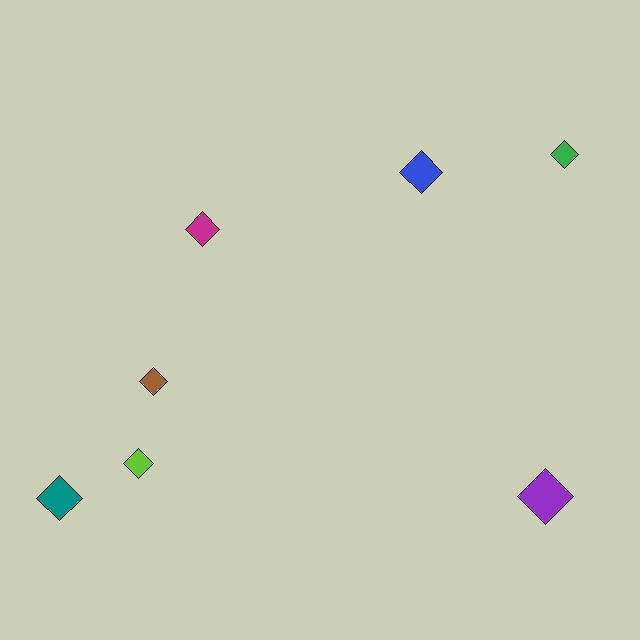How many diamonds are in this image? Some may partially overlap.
There are 7 diamonds.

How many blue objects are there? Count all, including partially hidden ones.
There is 1 blue object.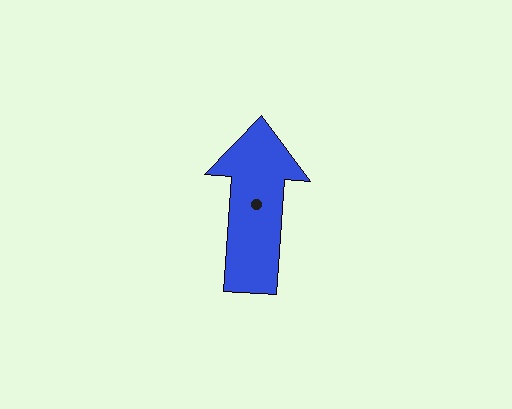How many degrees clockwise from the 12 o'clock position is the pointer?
Approximately 4 degrees.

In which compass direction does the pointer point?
North.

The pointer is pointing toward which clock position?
Roughly 12 o'clock.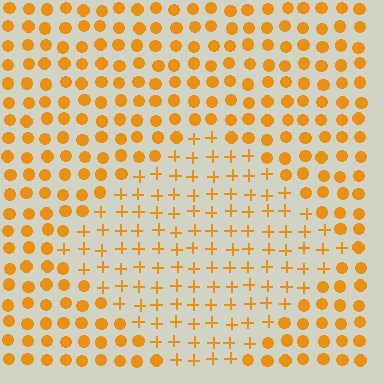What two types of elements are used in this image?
The image uses plus signs inside the diamond region and circles outside it.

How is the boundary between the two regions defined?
The boundary is defined by a change in element shape: plus signs inside vs. circles outside. All elements share the same color and spacing.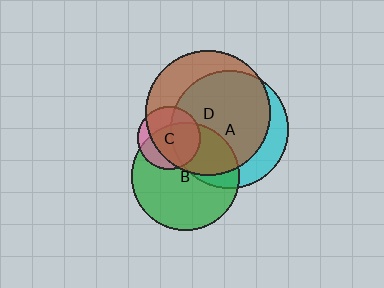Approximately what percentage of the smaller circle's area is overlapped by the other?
Approximately 40%.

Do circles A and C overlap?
Yes.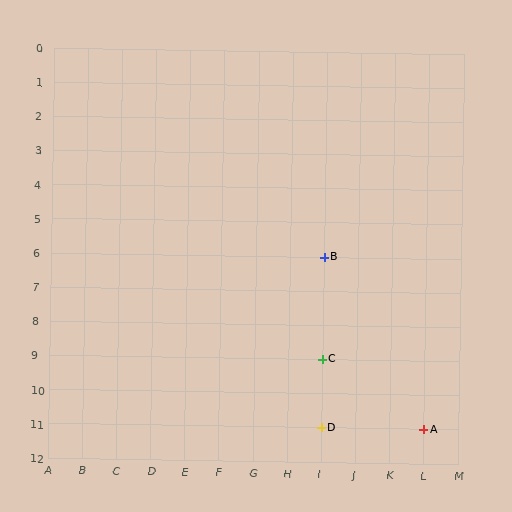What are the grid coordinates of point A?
Point A is at grid coordinates (L, 11).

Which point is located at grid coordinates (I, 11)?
Point D is at (I, 11).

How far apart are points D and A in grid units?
Points D and A are 3 columns apart.